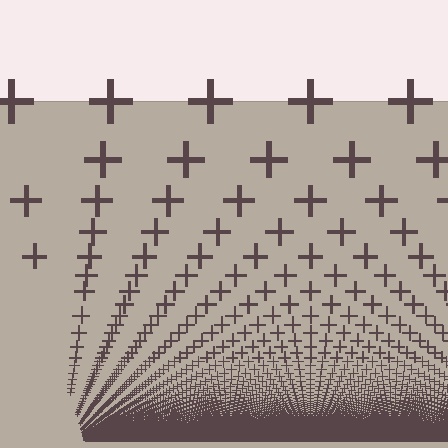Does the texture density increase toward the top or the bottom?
Density increases toward the bottom.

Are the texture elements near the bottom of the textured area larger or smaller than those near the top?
Smaller. The gradient is inverted — elements near the bottom are smaller and denser.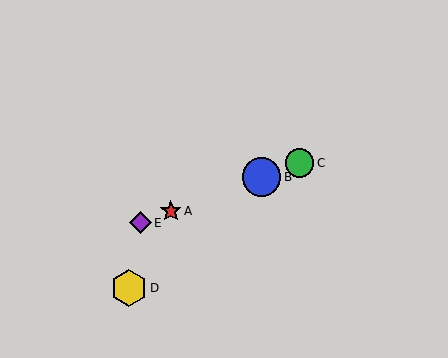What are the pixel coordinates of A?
Object A is at (171, 211).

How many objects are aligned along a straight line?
4 objects (A, B, C, E) are aligned along a straight line.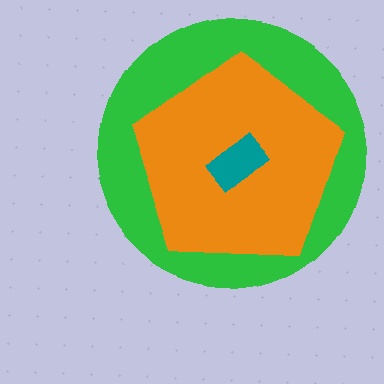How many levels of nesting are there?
3.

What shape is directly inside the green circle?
The orange pentagon.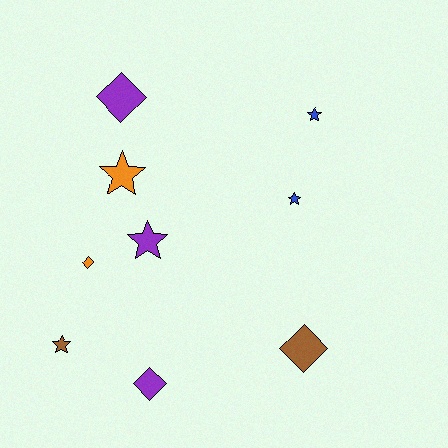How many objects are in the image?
There are 9 objects.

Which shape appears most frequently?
Star, with 5 objects.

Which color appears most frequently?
Purple, with 3 objects.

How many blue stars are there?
There are 2 blue stars.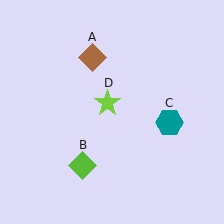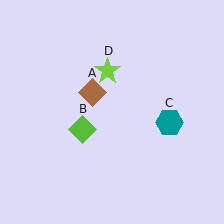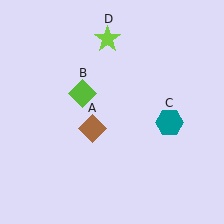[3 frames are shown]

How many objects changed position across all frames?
3 objects changed position: brown diamond (object A), lime diamond (object B), lime star (object D).